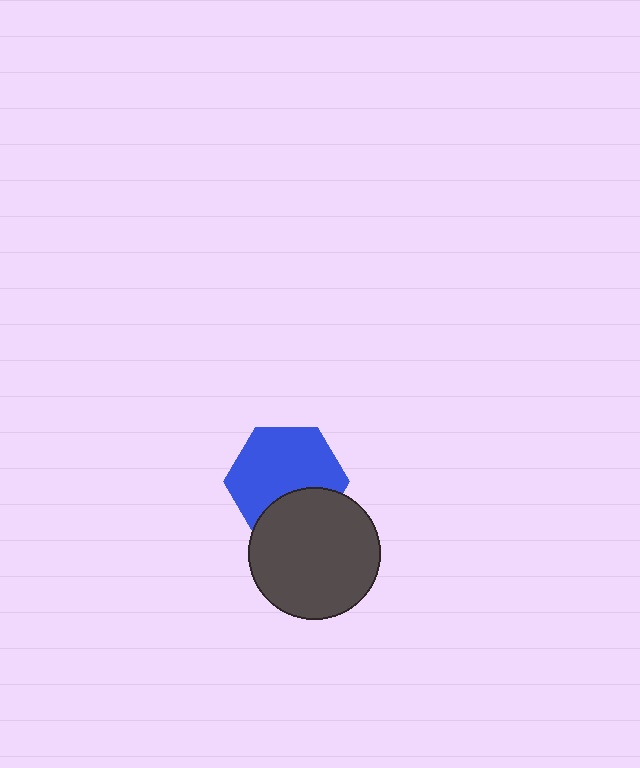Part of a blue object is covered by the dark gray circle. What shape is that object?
It is a hexagon.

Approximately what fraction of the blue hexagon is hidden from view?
Roughly 31% of the blue hexagon is hidden behind the dark gray circle.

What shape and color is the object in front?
The object in front is a dark gray circle.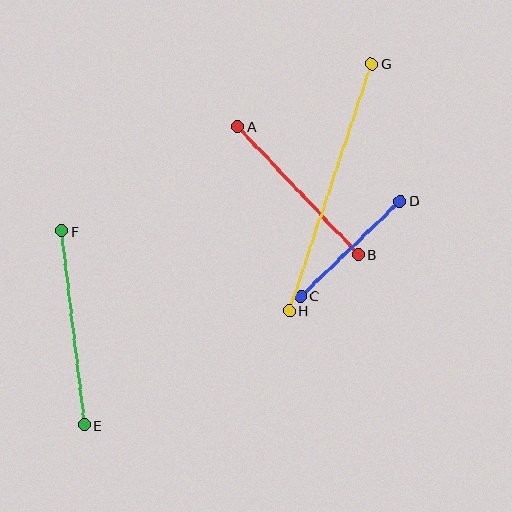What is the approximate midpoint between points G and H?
The midpoint is at approximately (330, 187) pixels.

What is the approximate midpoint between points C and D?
The midpoint is at approximately (350, 249) pixels.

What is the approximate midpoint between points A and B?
The midpoint is at approximately (298, 190) pixels.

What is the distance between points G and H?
The distance is approximately 260 pixels.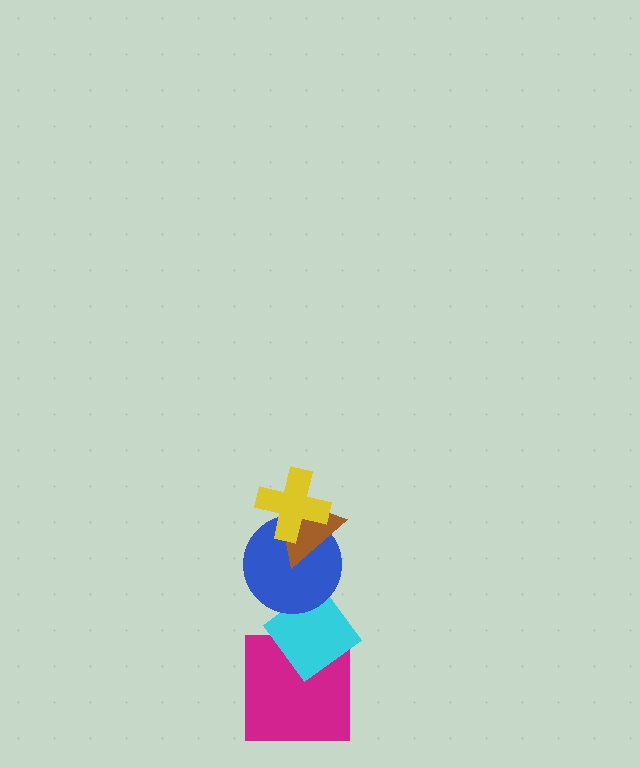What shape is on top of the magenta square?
The cyan diamond is on top of the magenta square.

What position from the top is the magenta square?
The magenta square is 5th from the top.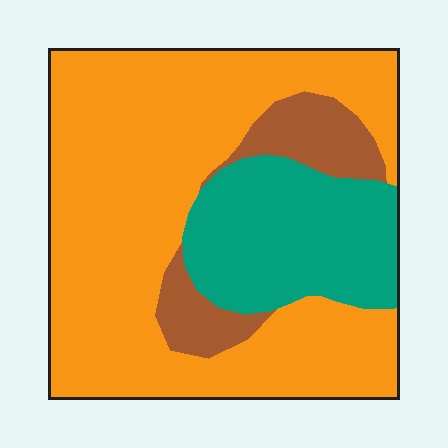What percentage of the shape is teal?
Teal takes up about one quarter (1/4) of the shape.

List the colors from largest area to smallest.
From largest to smallest: orange, teal, brown.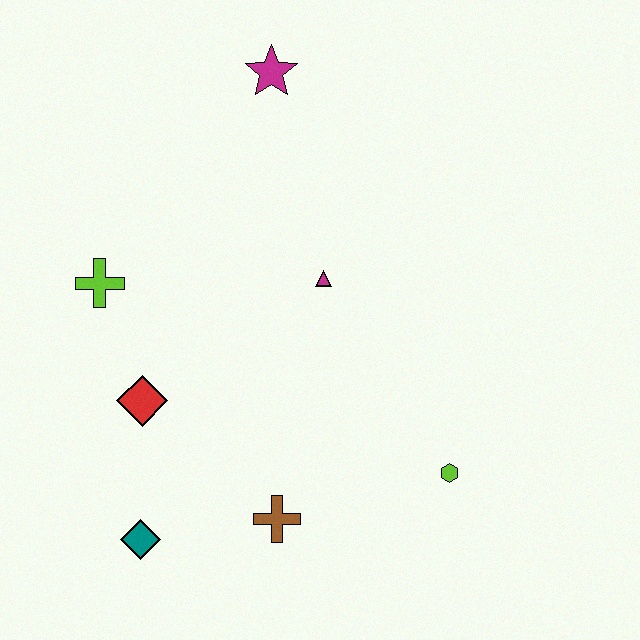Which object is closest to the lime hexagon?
The brown cross is closest to the lime hexagon.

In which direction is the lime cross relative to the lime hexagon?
The lime cross is to the left of the lime hexagon.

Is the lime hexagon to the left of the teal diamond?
No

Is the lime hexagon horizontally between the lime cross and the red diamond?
No